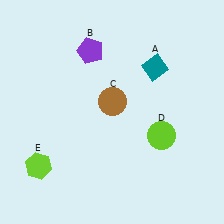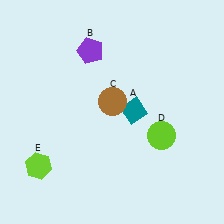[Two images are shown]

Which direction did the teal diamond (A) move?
The teal diamond (A) moved down.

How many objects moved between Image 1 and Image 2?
1 object moved between the two images.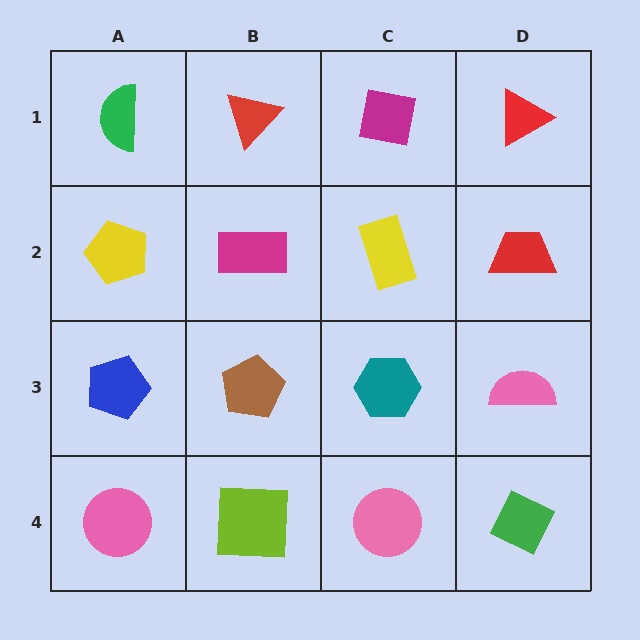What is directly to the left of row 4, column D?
A pink circle.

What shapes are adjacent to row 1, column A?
A yellow pentagon (row 2, column A), a red triangle (row 1, column B).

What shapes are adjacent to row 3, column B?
A magenta rectangle (row 2, column B), a lime square (row 4, column B), a blue pentagon (row 3, column A), a teal hexagon (row 3, column C).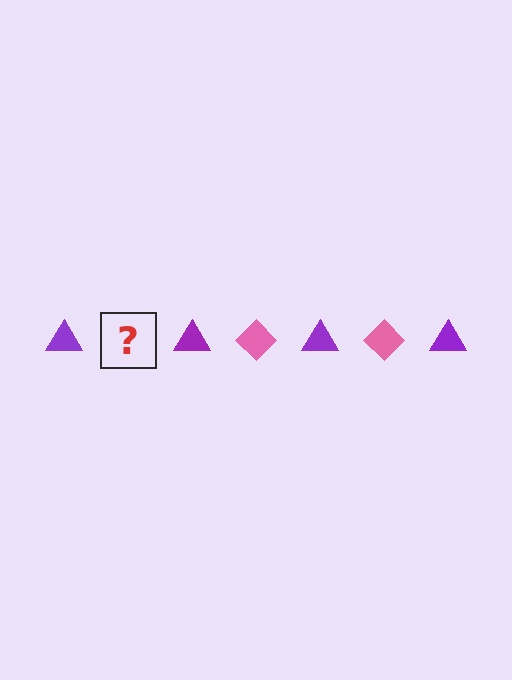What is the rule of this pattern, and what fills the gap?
The rule is that the pattern alternates between purple triangle and pink diamond. The gap should be filled with a pink diamond.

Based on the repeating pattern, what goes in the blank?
The blank should be a pink diamond.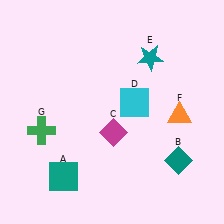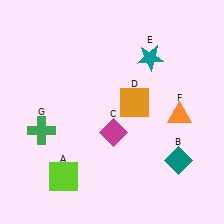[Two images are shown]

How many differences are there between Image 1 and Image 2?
There are 2 differences between the two images.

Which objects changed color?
A changed from teal to lime. D changed from cyan to orange.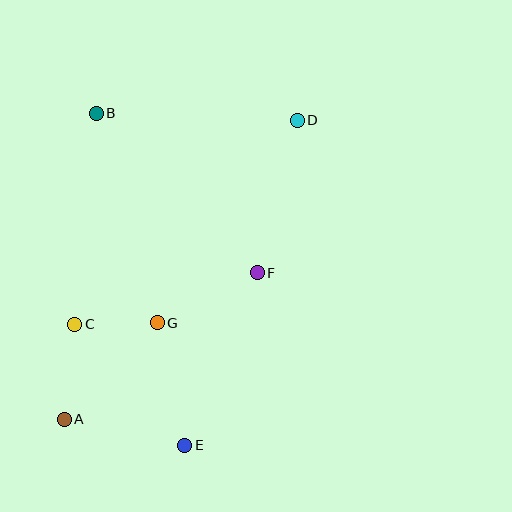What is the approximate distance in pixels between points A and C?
The distance between A and C is approximately 95 pixels.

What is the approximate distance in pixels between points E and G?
The distance between E and G is approximately 126 pixels.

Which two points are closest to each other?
Points C and G are closest to each other.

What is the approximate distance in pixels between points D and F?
The distance between D and F is approximately 158 pixels.